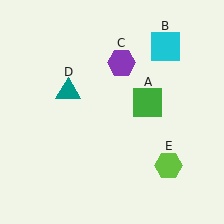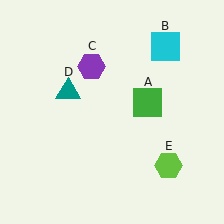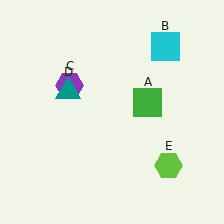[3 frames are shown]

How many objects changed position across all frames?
1 object changed position: purple hexagon (object C).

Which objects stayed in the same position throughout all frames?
Green square (object A) and cyan square (object B) and teal triangle (object D) and lime hexagon (object E) remained stationary.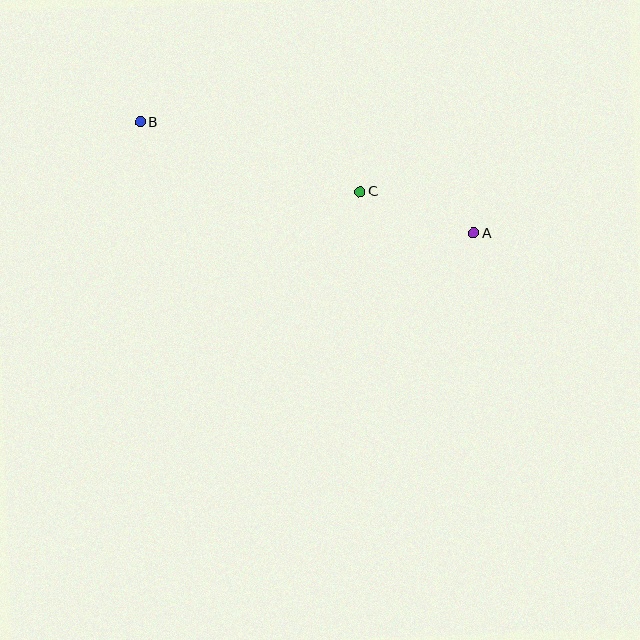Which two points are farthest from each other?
Points A and B are farthest from each other.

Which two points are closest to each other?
Points A and C are closest to each other.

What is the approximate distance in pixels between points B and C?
The distance between B and C is approximately 231 pixels.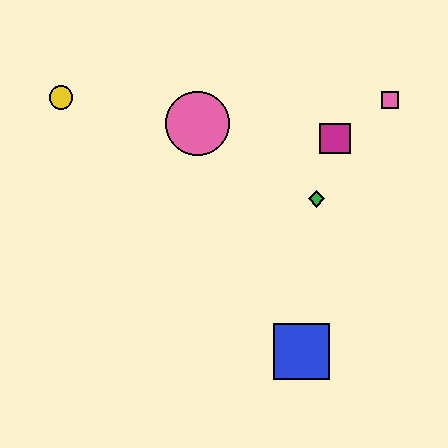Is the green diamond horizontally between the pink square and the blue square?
Yes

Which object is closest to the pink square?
The magenta square is closest to the pink square.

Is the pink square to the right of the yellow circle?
Yes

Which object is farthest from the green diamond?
The yellow circle is farthest from the green diamond.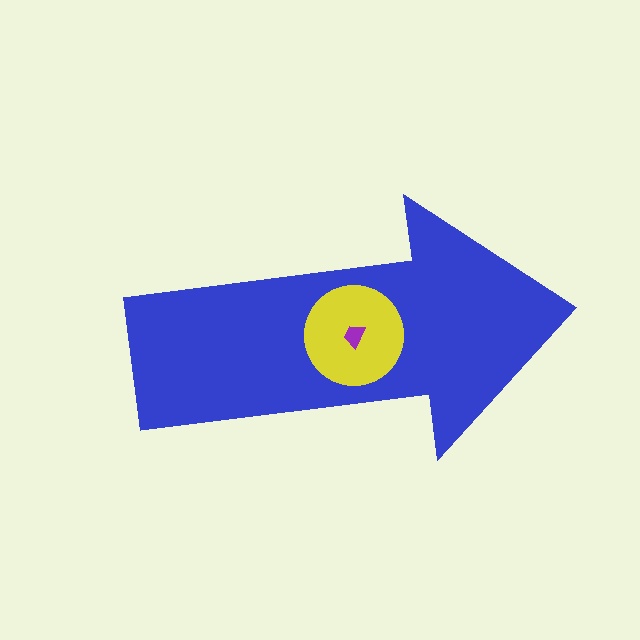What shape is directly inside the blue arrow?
The yellow circle.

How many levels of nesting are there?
3.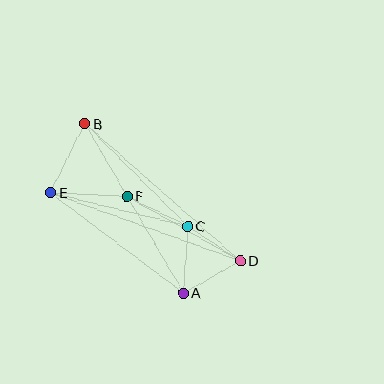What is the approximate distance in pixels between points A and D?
The distance between A and D is approximately 65 pixels.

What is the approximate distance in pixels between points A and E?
The distance between A and E is approximately 167 pixels.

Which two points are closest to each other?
Points C and D are closest to each other.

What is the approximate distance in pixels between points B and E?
The distance between B and E is approximately 77 pixels.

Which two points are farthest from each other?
Points B and D are farthest from each other.